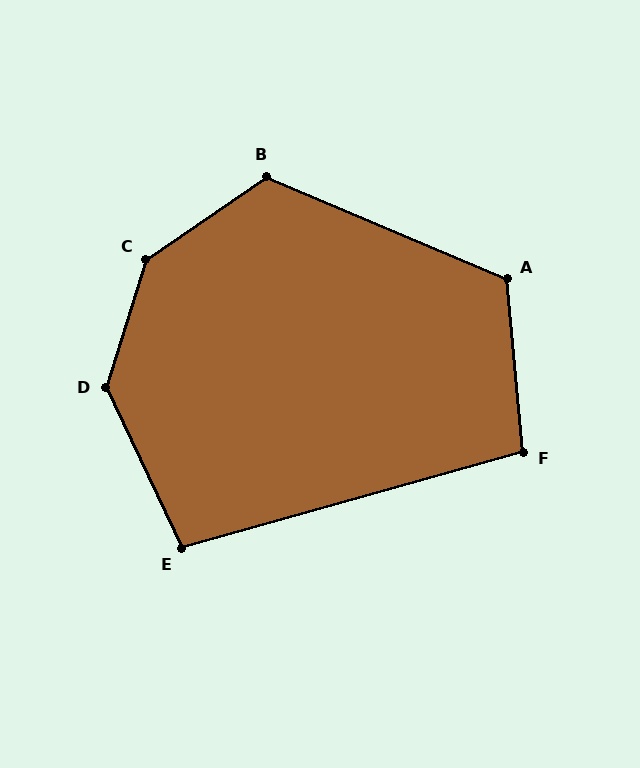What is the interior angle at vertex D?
Approximately 137 degrees (obtuse).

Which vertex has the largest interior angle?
C, at approximately 142 degrees.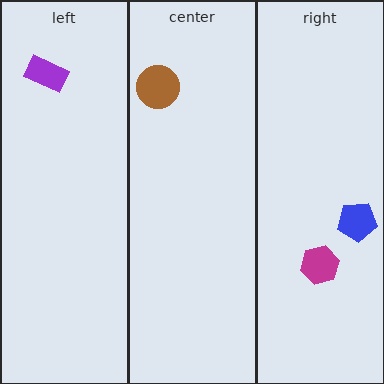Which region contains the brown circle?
The center region.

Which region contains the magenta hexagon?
The right region.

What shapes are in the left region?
The purple rectangle.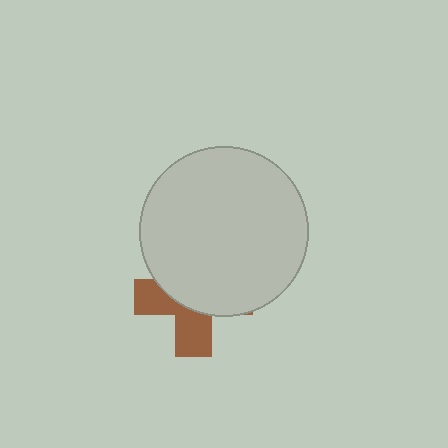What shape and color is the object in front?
The object in front is a light gray circle.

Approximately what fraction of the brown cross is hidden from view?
Roughly 60% of the brown cross is hidden behind the light gray circle.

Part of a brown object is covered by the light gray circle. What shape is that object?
It is a cross.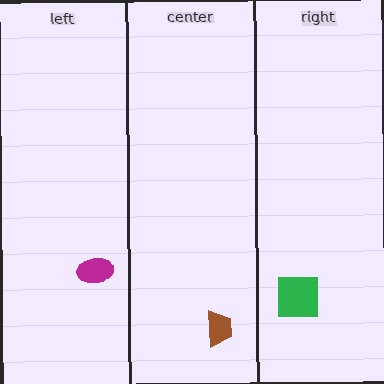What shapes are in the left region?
The magenta ellipse.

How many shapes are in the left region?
1.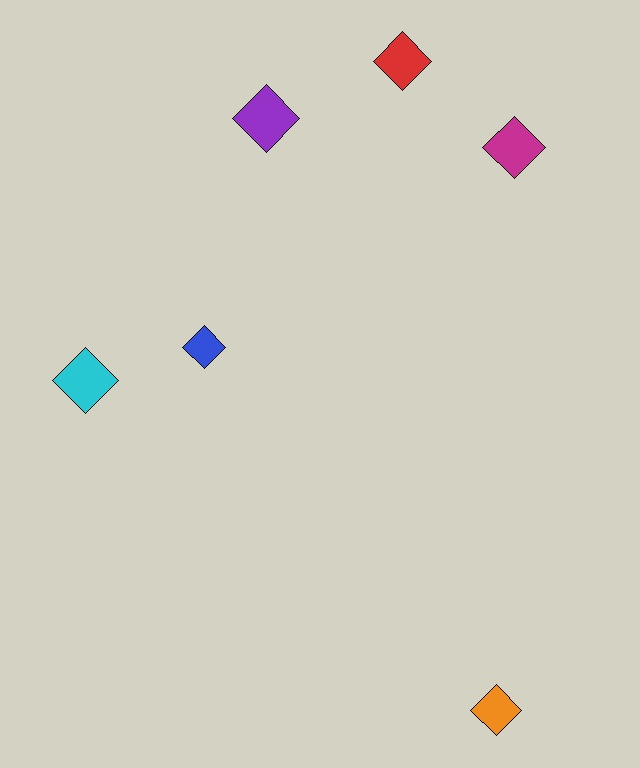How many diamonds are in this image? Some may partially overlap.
There are 6 diamonds.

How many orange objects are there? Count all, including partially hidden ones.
There is 1 orange object.